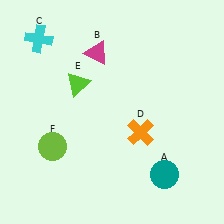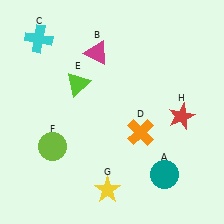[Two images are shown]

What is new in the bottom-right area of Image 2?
A red star (H) was added in the bottom-right area of Image 2.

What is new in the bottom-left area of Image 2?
A yellow star (G) was added in the bottom-left area of Image 2.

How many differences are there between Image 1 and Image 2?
There are 2 differences between the two images.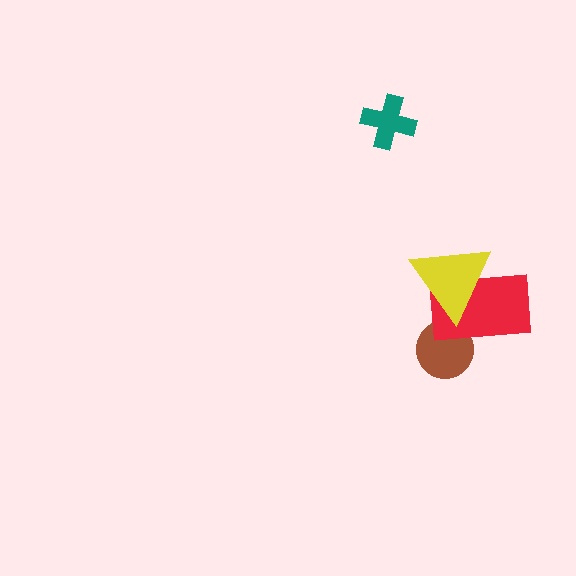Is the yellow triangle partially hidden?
No, no other shape covers it.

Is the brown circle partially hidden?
Yes, it is partially covered by another shape.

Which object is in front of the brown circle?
The red rectangle is in front of the brown circle.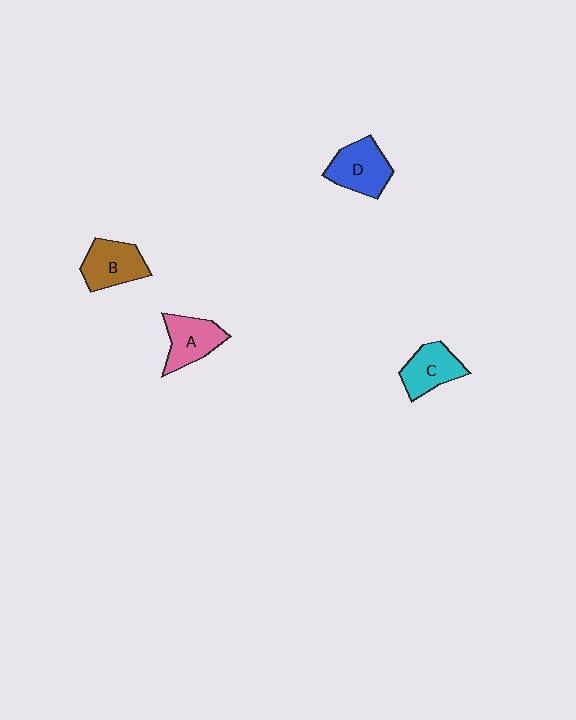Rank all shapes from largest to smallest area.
From largest to smallest: D (blue), B (brown), A (pink), C (cyan).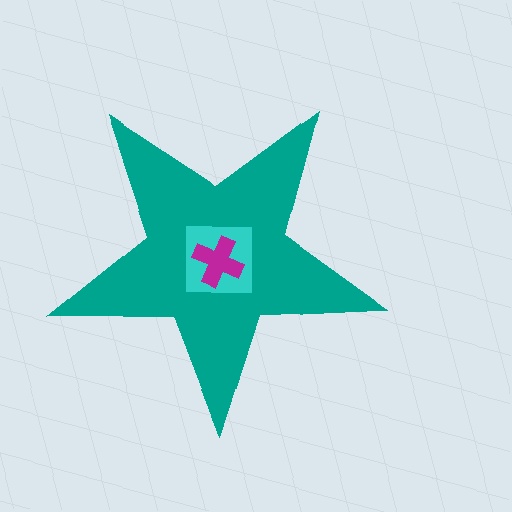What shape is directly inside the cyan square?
The magenta cross.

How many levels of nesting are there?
3.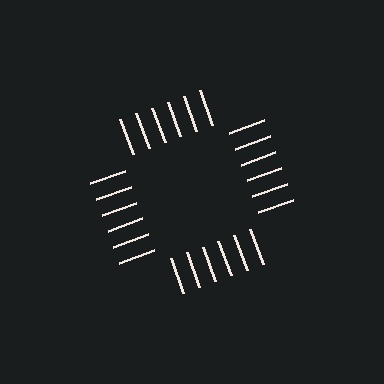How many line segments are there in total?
24 — 6 along each of the 4 edges.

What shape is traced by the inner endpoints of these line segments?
An illusory square — the line segments terminate on its edges but no continuous stroke is drawn.